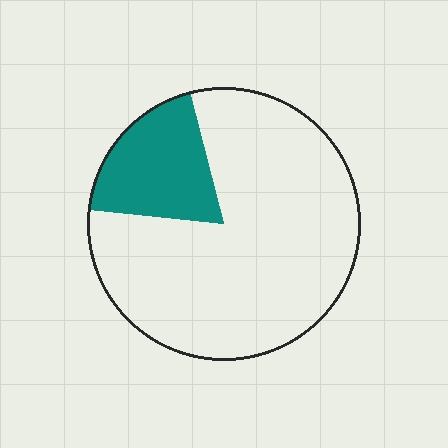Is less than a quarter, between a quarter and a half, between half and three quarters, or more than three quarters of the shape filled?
Less than a quarter.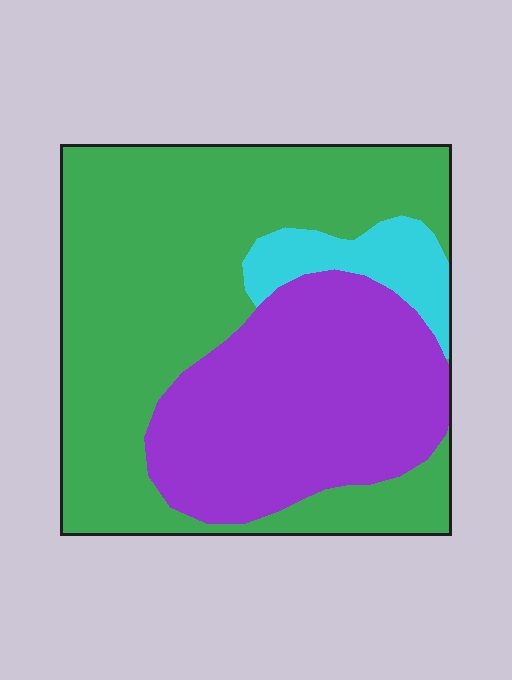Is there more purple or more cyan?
Purple.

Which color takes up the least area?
Cyan, at roughly 10%.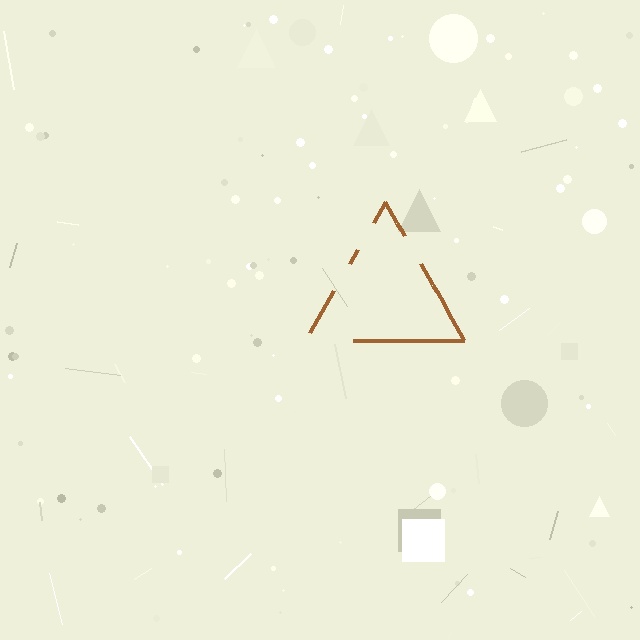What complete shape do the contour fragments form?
The contour fragments form a triangle.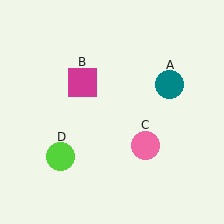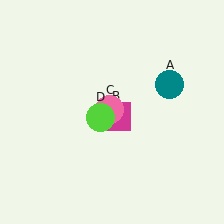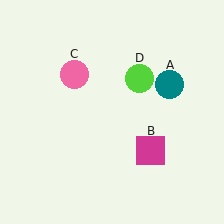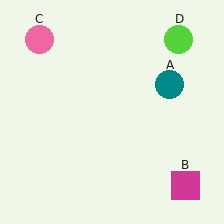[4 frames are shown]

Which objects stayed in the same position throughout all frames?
Teal circle (object A) remained stationary.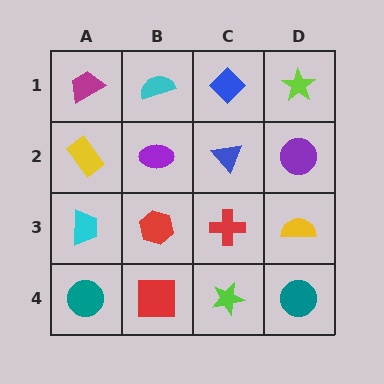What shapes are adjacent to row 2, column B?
A cyan semicircle (row 1, column B), a red hexagon (row 3, column B), a yellow rectangle (row 2, column A), a blue triangle (row 2, column C).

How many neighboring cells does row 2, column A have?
3.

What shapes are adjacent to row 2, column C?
A blue diamond (row 1, column C), a red cross (row 3, column C), a purple ellipse (row 2, column B), a purple circle (row 2, column D).